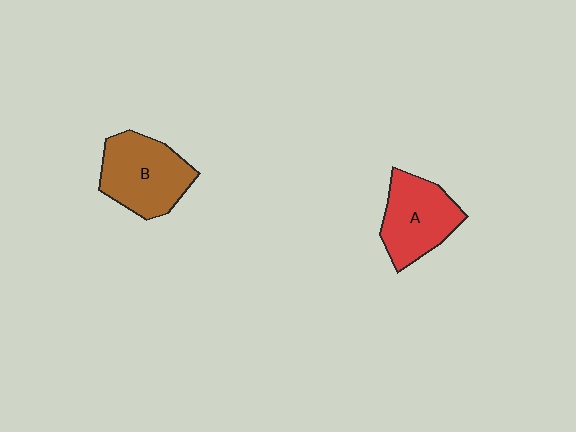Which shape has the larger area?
Shape B (brown).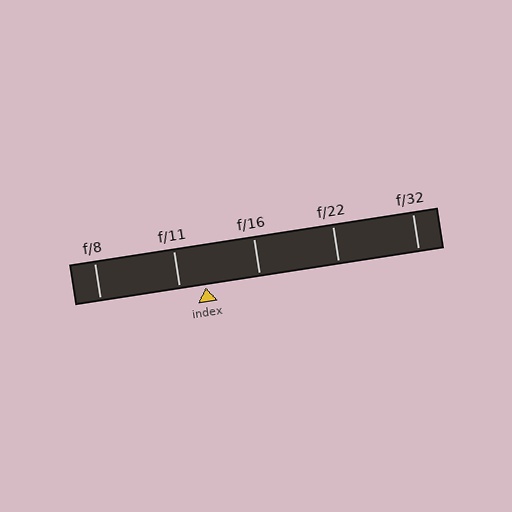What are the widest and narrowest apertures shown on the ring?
The widest aperture shown is f/8 and the narrowest is f/32.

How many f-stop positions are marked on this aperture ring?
There are 5 f-stop positions marked.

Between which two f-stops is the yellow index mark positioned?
The index mark is between f/11 and f/16.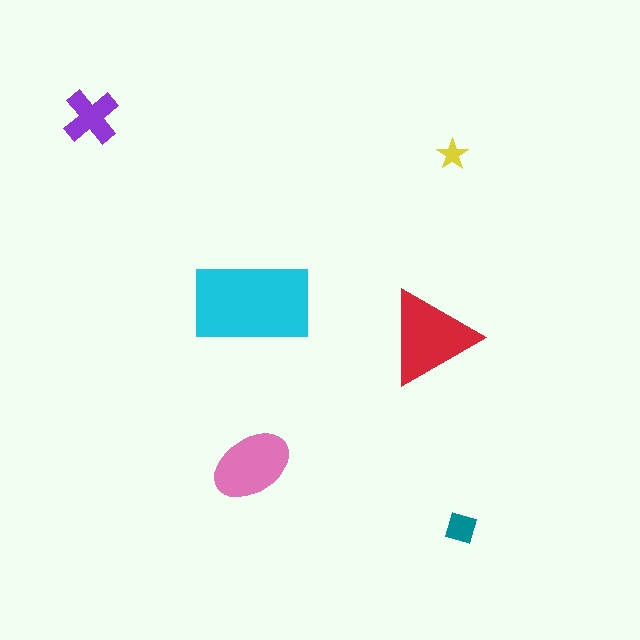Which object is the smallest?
The yellow star.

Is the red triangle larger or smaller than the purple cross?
Larger.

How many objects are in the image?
There are 6 objects in the image.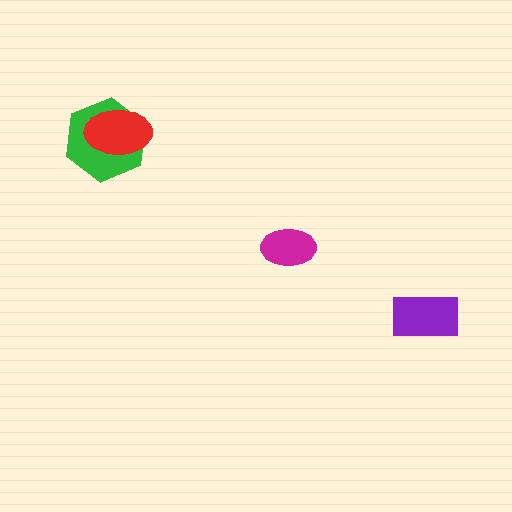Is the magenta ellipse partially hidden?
No, no other shape covers it.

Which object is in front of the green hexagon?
The red ellipse is in front of the green hexagon.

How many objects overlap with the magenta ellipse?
0 objects overlap with the magenta ellipse.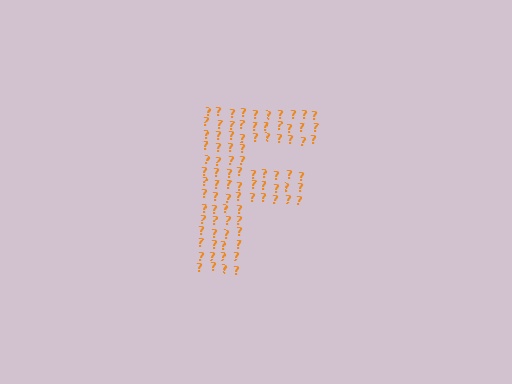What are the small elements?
The small elements are question marks.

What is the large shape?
The large shape is the letter F.